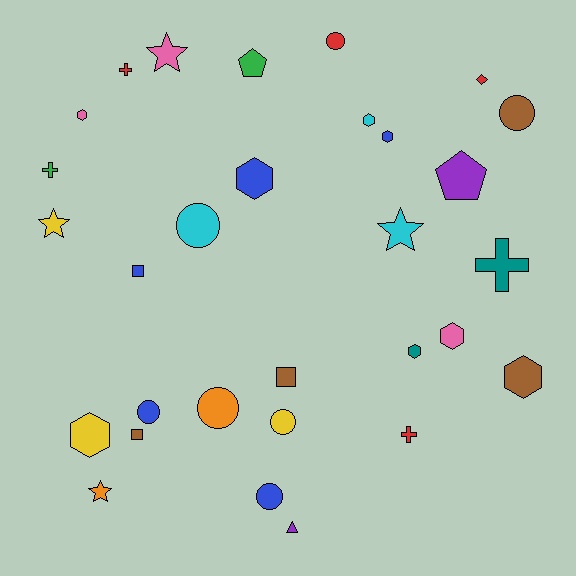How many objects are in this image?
There are 30 objects.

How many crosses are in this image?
There are 4 crosses.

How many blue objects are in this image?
There are 5 blue objects.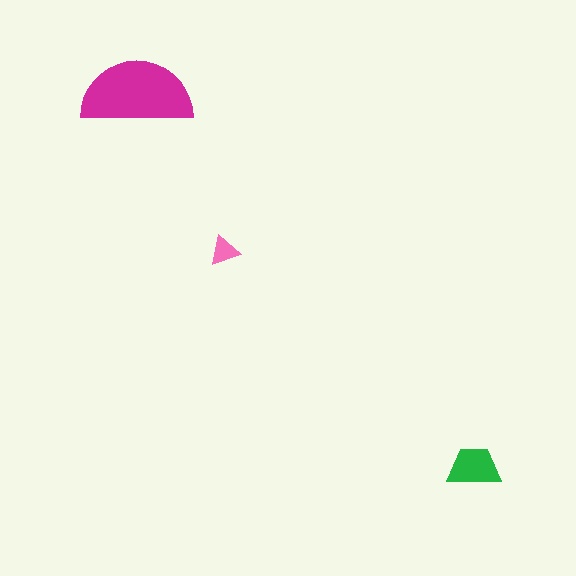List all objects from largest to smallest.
The magenta semicircle, the green trapezoid, the pink triangle.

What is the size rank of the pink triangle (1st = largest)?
3rd.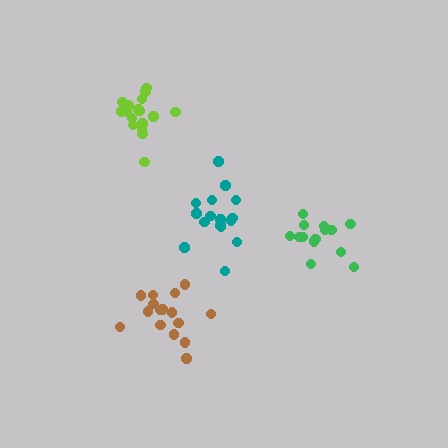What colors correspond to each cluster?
The clusters are colored: green, brown, lime, teal.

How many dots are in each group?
Group 1: 14 dots, Group 2: 16 dots, Group 3: 18 dots, Group 4: 16 dots (64 total).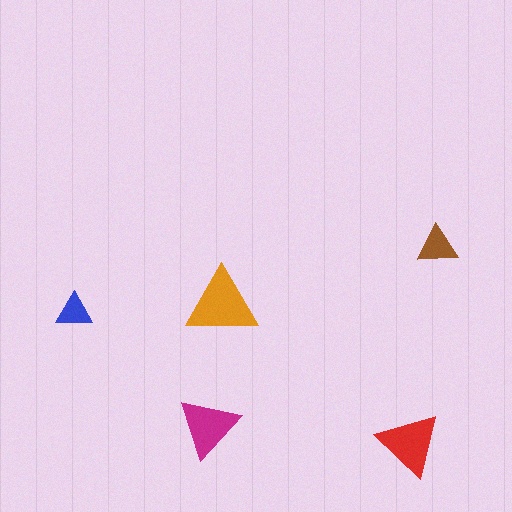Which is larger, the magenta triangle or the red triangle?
The red one.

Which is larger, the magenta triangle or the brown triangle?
The magenta one.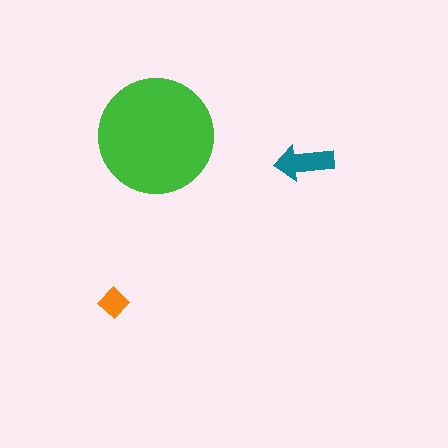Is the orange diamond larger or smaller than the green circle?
Smaller.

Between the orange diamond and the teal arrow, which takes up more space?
The teal arrow.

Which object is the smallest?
The orange diamond.